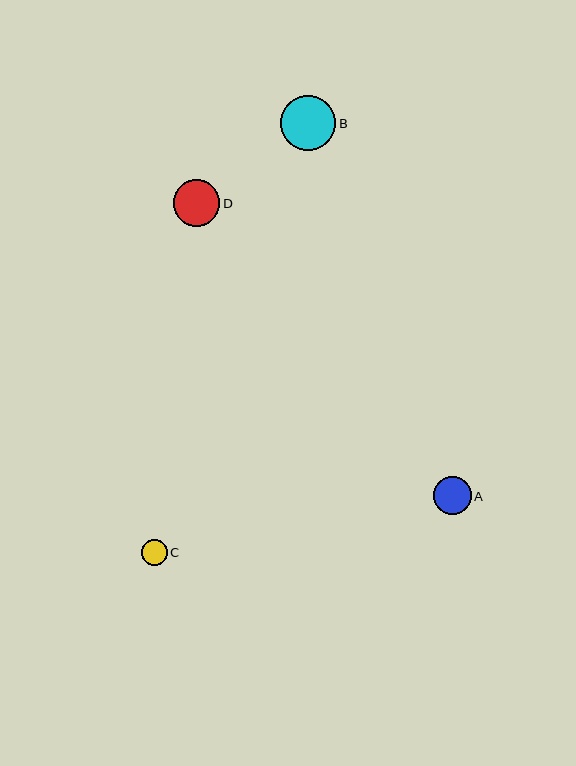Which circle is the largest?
Circle B is the largest with a size of approximately 55 pixels.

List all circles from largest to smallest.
From largest to smallest: B, D, A, C.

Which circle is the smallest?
Circle C is the smallest with a size of approximately 25 pixels.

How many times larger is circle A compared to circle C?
Circle A is approximately 1.5 times the size of circle C.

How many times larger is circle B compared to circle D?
Circle B is approximately 1.2 times the size of circle D.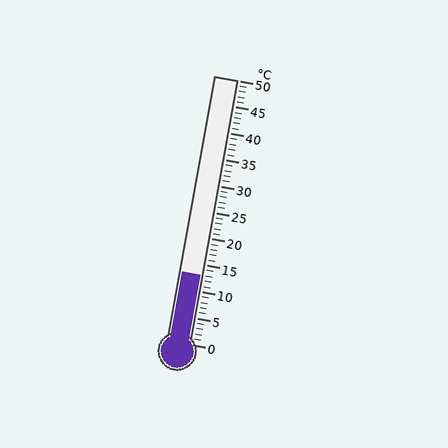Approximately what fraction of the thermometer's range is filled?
The thermometer is filled to approximately 25% of its range.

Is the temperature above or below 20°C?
The temperature is below 20°C.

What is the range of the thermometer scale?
The thermometer scale ranges from 0°C to 50°C.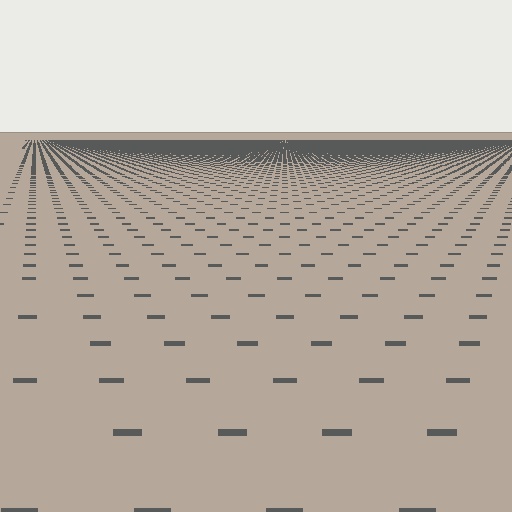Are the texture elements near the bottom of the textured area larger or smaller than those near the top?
Larger. Near the bottom, elements are closer to the viewer and appear at a bigger on-screen size.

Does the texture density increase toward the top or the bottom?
Density increases toward the top.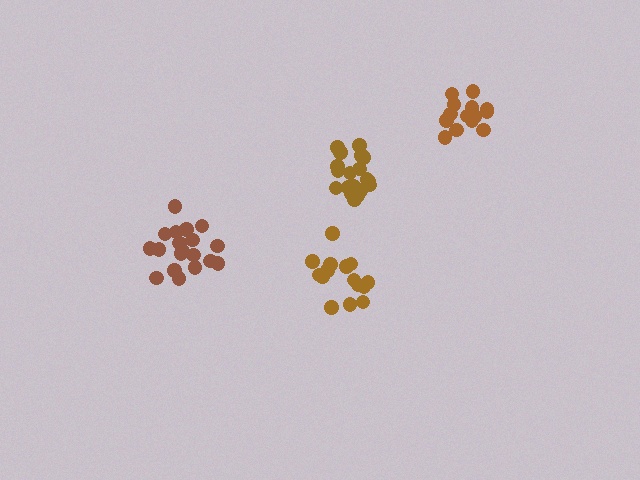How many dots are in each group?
Group 1: 14 dots, Group 2: 15 dots, Group 3: 19 dots, Group 4: 20 dots (68 total).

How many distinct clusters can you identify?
There are 4 distinct clusters.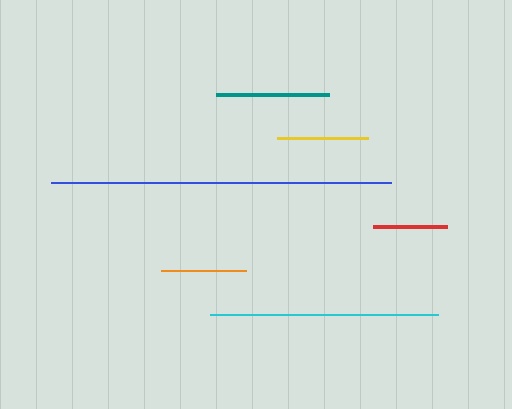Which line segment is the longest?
The blue line is the longest at approximately 340 pixels.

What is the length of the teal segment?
The teal segment is approximately 112 pixels long.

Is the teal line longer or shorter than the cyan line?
The cyan line is longer than the teal line.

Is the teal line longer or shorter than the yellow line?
The teal line is longer than the yellow line.